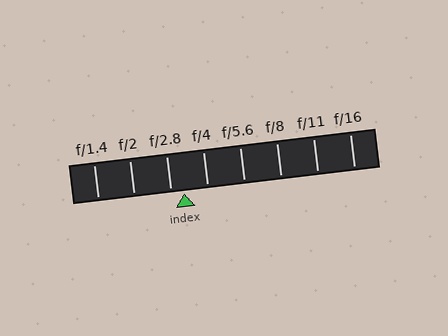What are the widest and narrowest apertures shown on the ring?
The widest aperture shown is f/1.4 and the narrowest is f/16.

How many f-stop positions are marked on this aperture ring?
There are 8 f-stop positions marked.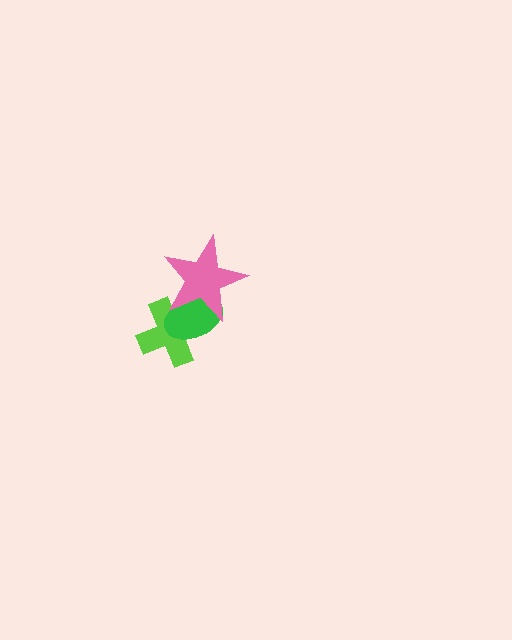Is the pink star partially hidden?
No, no other shape covers it.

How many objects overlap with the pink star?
2 objects overlap with the pink star.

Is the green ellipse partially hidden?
Yes, it is partially covered by another shape.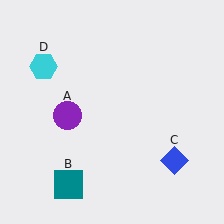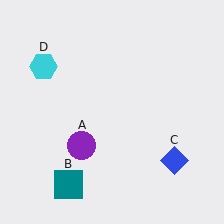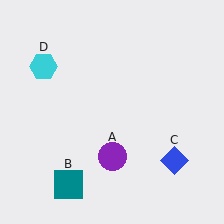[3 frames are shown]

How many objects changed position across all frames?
1 object changed position: purple circle (object A).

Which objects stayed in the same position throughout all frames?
Teal square (object B) and blue diamond (object C) and cyan hexagon (object D) remained stationary.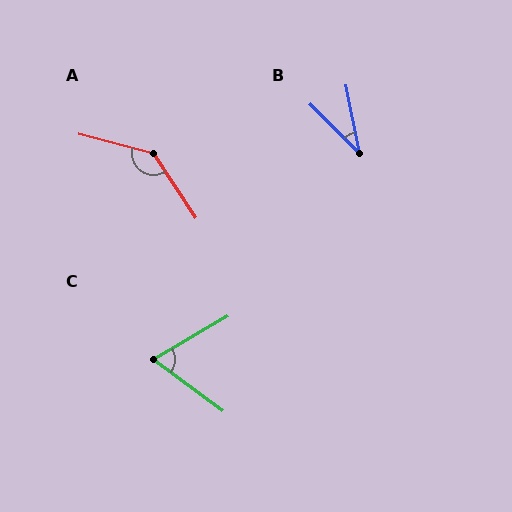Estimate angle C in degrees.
Approximately 67 degrees.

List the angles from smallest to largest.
B (34°), C (67°), A (138°).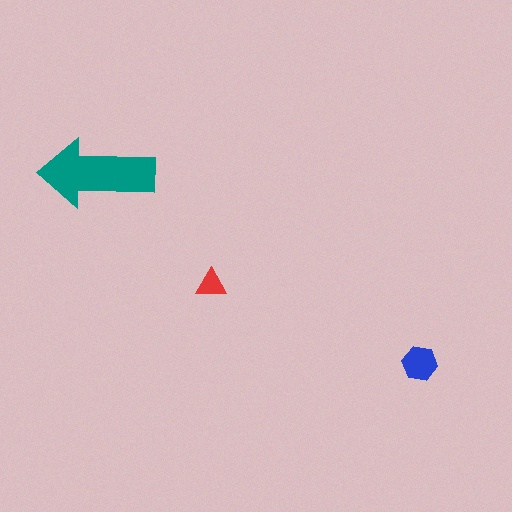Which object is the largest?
The teal arrow.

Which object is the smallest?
The red triangle.